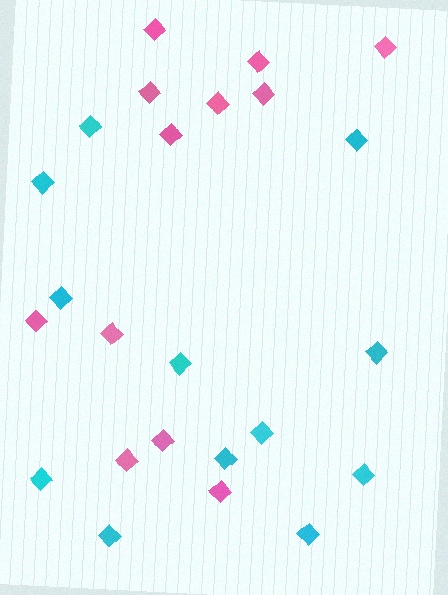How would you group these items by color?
There are 2 groups: one group of pink diamonds (12) and one group of cyan diamonds (12).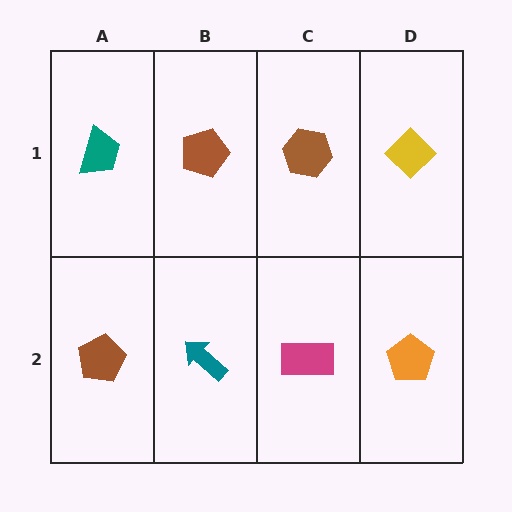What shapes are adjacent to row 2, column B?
A brown pentagon (row 1, column B), a brown pentagon (row 2, column A), a magenta rectangle (row 2, column C).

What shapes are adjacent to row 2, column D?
A yellow diamond (row 1, column D), a magenta rectangle (row 2, column C).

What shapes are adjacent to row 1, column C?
A magenta rectangle (row 2, column C), a brown pentagon (row 1, column B), a yellow diamond (row 1, column D).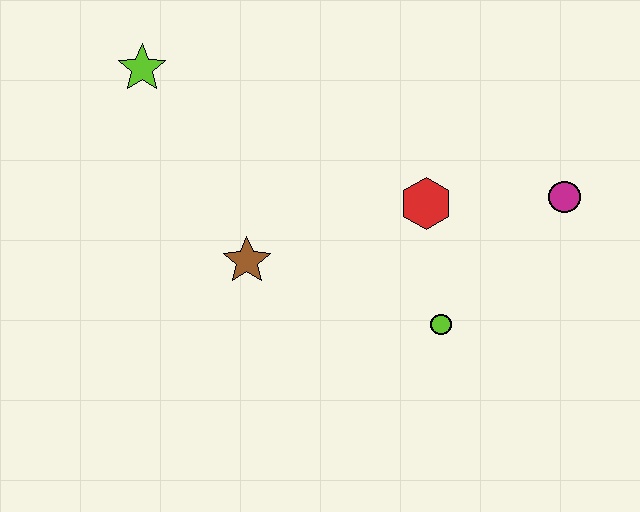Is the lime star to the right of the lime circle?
No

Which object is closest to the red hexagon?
The lime circle is closest to the red hexagon.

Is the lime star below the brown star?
No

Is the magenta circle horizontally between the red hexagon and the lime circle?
No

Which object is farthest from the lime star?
The magenta circle is farthest from the lime star.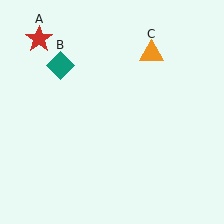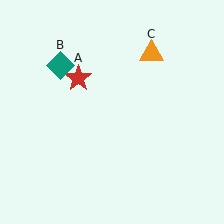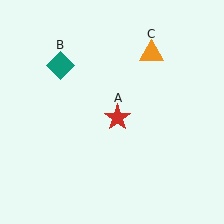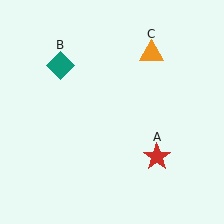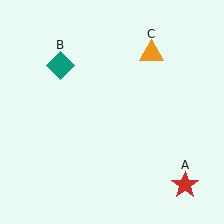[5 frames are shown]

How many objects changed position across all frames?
1 object changed position: red star (object A).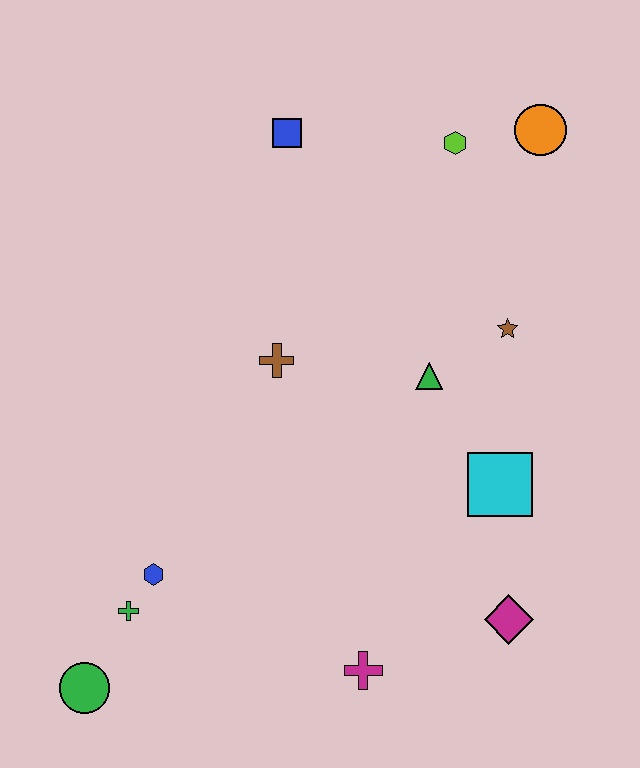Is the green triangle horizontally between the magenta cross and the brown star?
Yes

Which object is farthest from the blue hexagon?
The orange circle is farthest from the blue hexagon.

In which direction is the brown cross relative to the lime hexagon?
The brown cross is below the lime hexagon.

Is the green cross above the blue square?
No